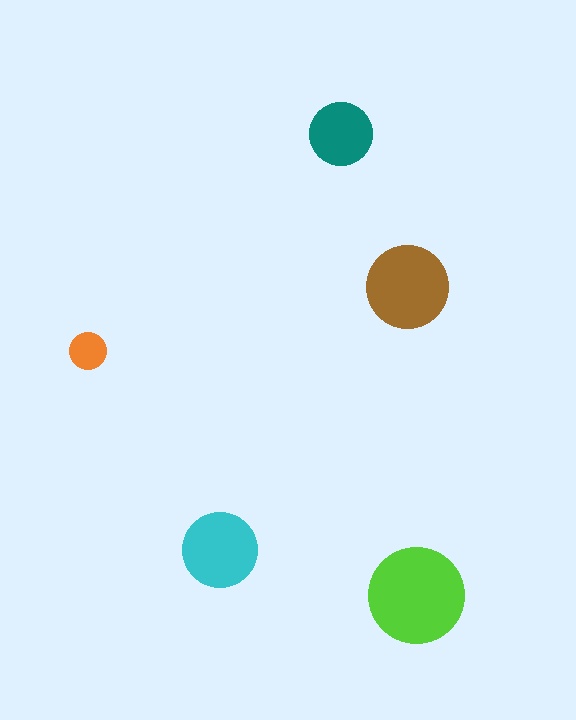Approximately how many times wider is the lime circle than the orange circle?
About 2.5 times wider.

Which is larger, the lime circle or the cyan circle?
The lime one.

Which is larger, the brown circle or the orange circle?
The brown one.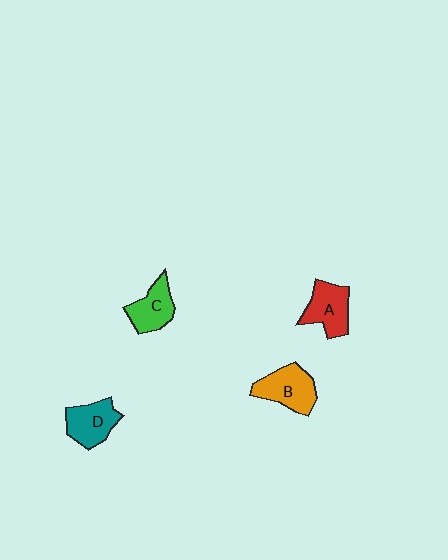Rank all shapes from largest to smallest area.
From largest to smallest: B (orange), A (red), D (teal), C (green).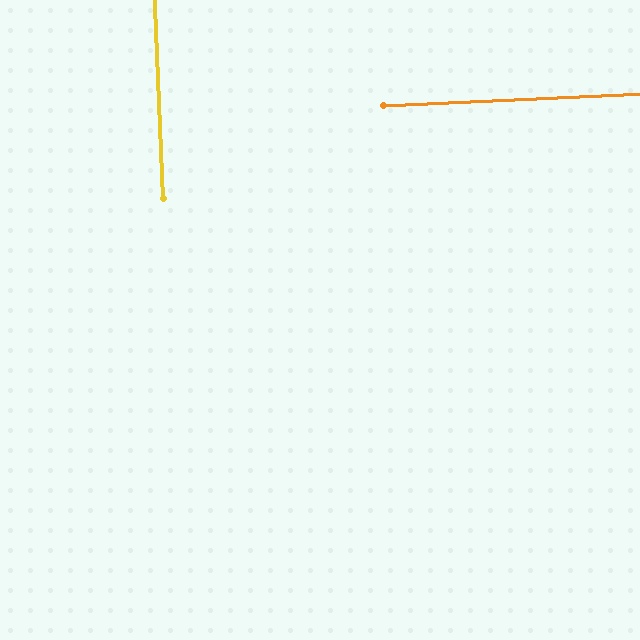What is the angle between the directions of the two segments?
Approximately 90 degrees.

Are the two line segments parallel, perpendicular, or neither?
Perpendicular — they meet at approximately 90°.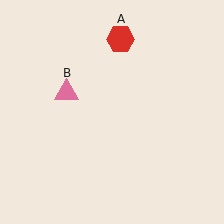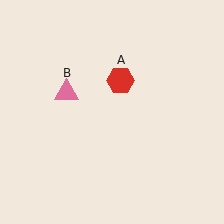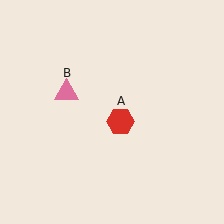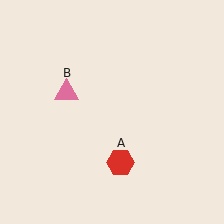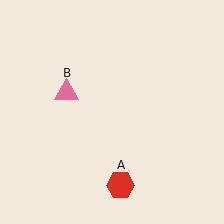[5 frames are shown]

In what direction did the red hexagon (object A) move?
The red hexagon (object A) moved down.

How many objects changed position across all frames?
1 object changed position: red hexagon (object A).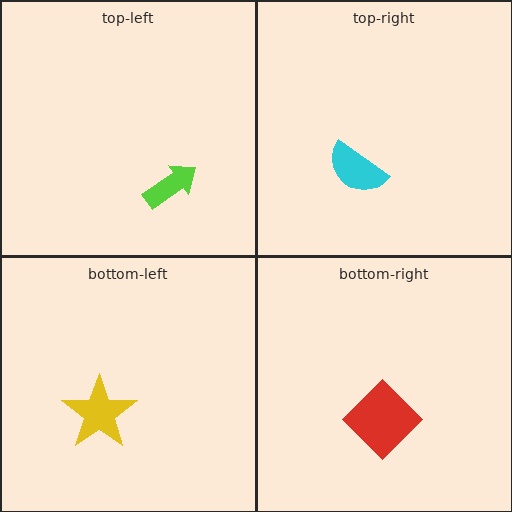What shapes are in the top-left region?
The lime arrow.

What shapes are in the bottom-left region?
The yellow star.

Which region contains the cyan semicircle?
The top-right region.